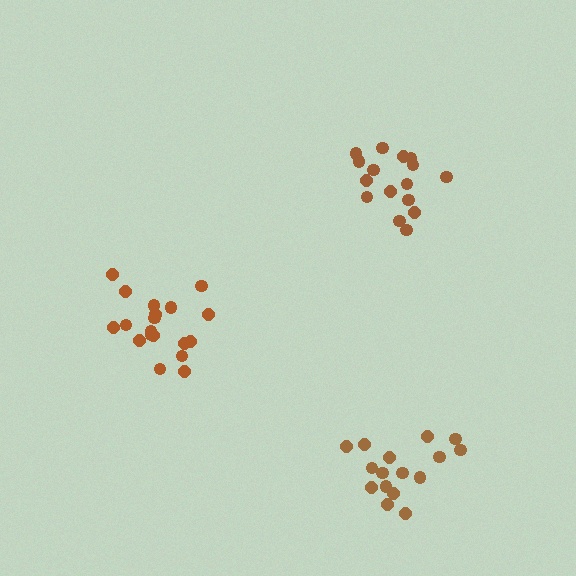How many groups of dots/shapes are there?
There are 3 groups.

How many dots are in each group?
Group 1: 16 dots, Group 2: 16 dots, Group 3: 19 dots (51 total).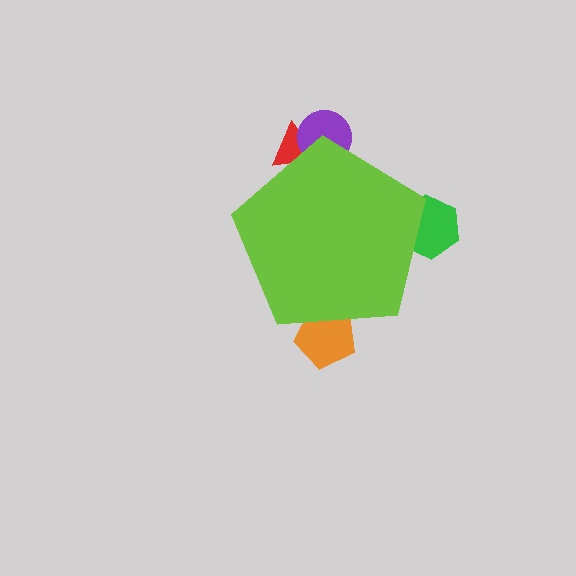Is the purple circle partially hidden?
Yes, the purple circle is partially hidden behind the lime pentagon.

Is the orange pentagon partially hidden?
Yes, the orange pentagon is partially hidden behind the lime pentagon.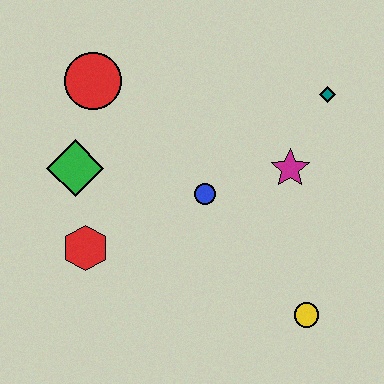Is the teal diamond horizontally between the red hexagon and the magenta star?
No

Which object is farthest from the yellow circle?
The red circle is farthest from the yellow circle.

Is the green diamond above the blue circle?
Yes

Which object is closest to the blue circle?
The magenta star is closest to the blue circle.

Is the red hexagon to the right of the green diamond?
Yes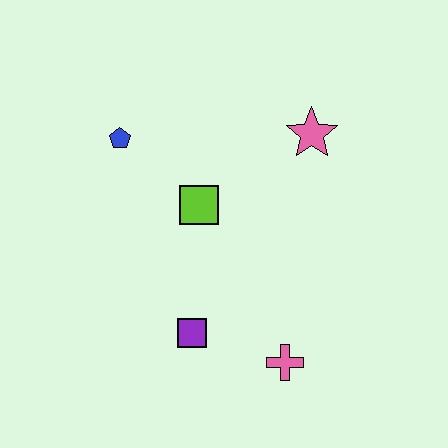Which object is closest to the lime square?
The blue pentagon is closest to the lime square.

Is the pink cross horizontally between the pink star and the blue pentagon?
Yes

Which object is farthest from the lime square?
The pink cross is farthest from the lime square.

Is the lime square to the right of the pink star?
No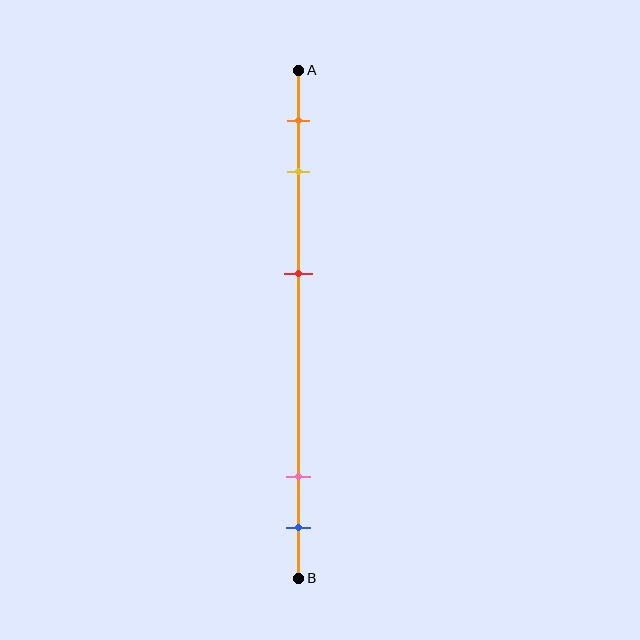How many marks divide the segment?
There are 5 marks dividing the segment.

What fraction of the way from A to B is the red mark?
The red mark is approximately 40% (0.4) of the way from A to B.